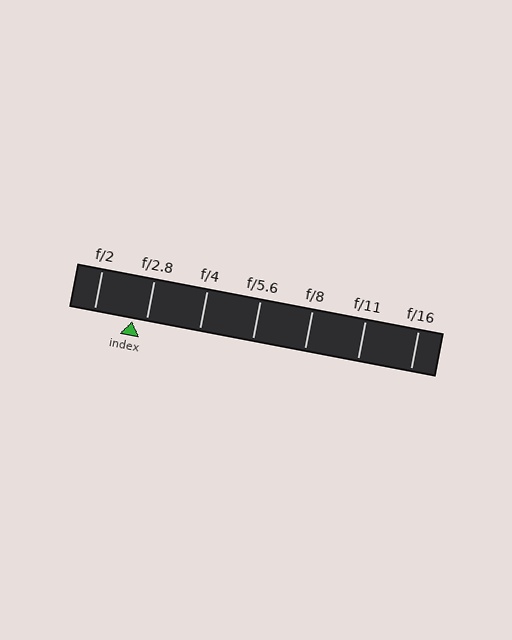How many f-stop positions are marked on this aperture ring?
There are 7 f-stop positions marked.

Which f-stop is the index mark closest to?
The index mark is closest to f/2.8.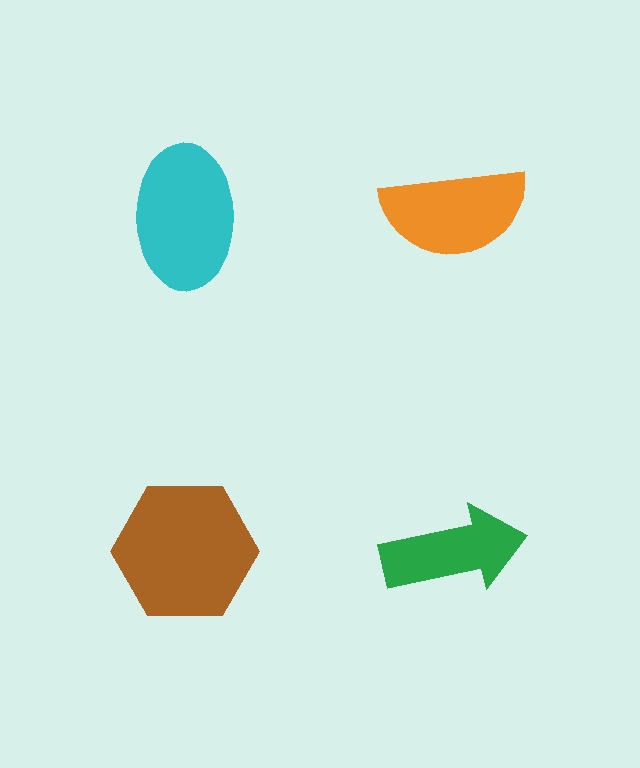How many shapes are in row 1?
2 shapes.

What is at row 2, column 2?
A green arrow.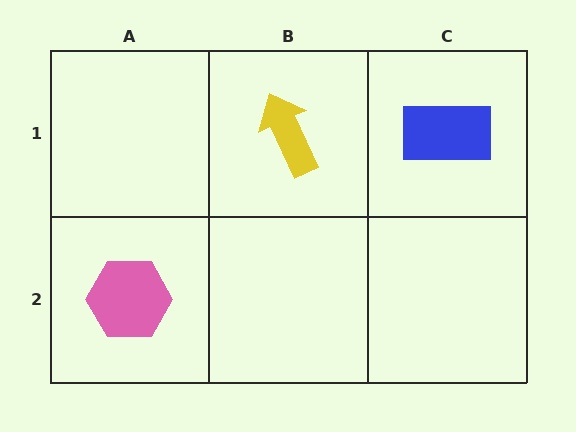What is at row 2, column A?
A pink hexagon.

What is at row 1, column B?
A yellow arrow.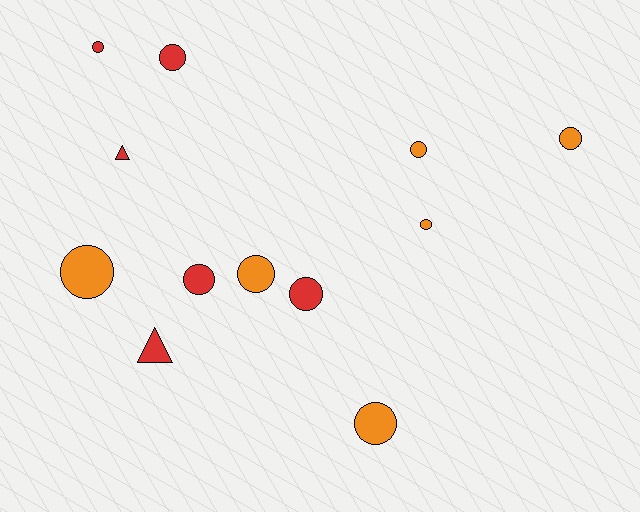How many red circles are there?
There are 4 red circles.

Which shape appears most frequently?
Circle, with 10 objects.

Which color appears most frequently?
Red, with 6 objects.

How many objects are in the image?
There are 12 objects.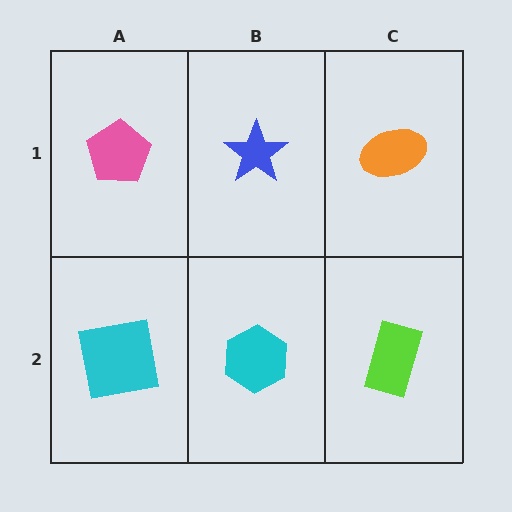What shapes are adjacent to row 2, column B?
A blue star (row 1, column B), a cyan square (row 2, column A), a lime rectangle (row 2, column C).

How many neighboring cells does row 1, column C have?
2.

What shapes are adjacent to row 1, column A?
A cyan square (row 2, column A), a blue star (row 1, column B).